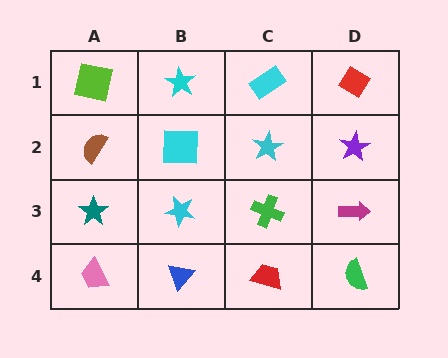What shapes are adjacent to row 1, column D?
A purple star (row 2, column D), a cyan rectangle (row 1, column C).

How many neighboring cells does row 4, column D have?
2.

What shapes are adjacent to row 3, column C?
A cyan star (row 2, column C), a red trapezoid (row 4, column C), a cyan star (row 3, column B), a magenta arrow (row 3, column D).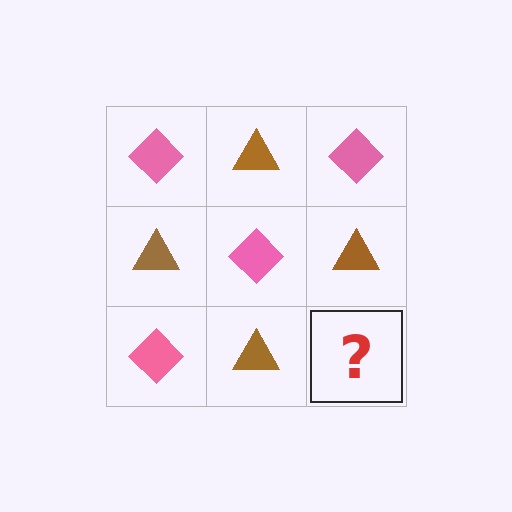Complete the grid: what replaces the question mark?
The question mark should be replaced with a pink diamond.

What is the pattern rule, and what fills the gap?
The rule is that it alternates pink diamond and brown triangle in a checkerboard pattern. The gap should be filled with a pink diamond.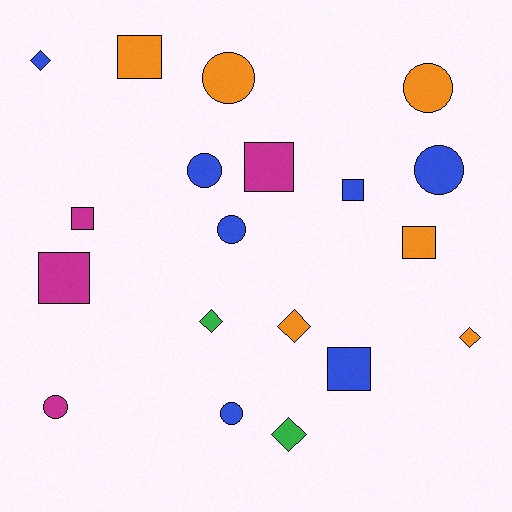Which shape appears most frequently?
Circle, with 7 objects.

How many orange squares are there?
There are 2 orange squares.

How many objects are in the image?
There are 19 objects.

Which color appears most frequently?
Blue, with 7 objects.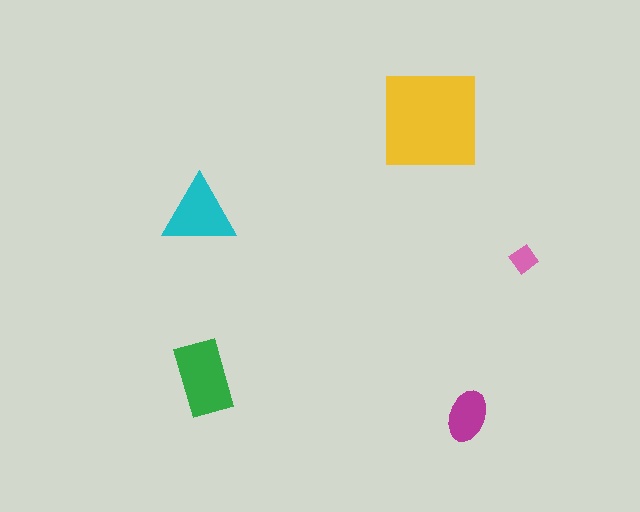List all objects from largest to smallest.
The yellow square, the green rectangle, the cyan triangle, the magenta ellipse, the pink diamond.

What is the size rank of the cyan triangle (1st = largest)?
3rd.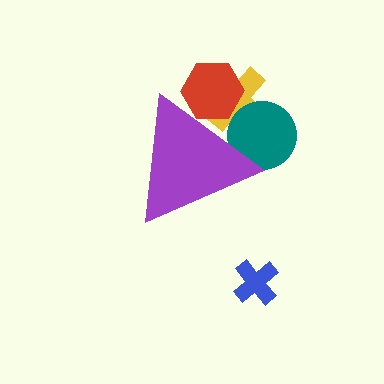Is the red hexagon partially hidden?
Yes, the red hexagon is partially hidden behind the purple triangle.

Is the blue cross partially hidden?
No, the blue cross is fully visible.